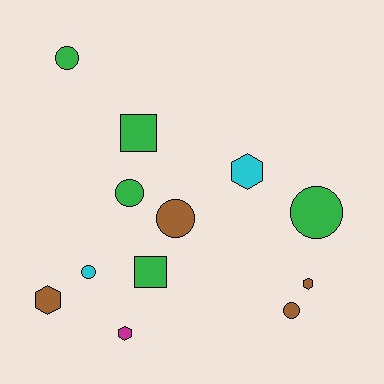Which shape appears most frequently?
Circle, with 6 objects.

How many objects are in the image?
There are 12 objects.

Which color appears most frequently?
Green, with 5 objects.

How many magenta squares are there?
There are no magenta squares.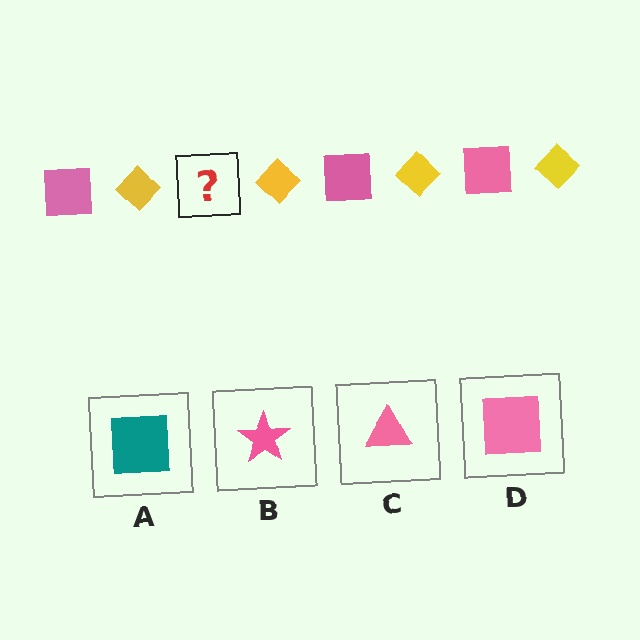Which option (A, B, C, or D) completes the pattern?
D.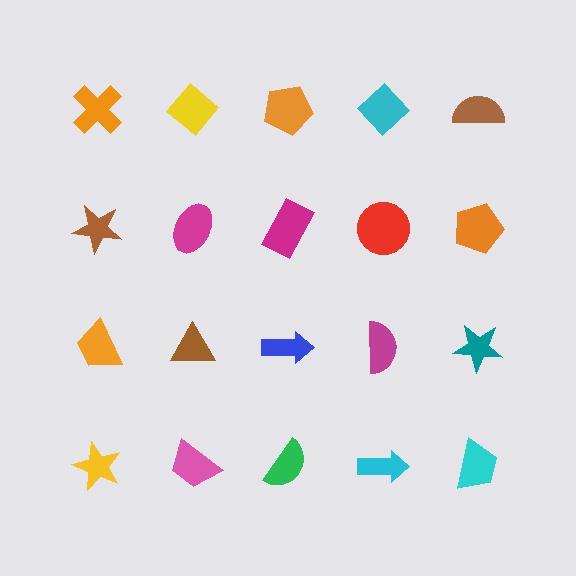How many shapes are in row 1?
5 shapes.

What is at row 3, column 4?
A magenta semicircle.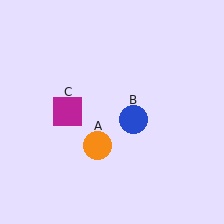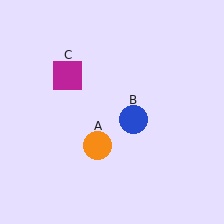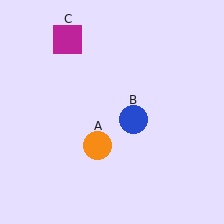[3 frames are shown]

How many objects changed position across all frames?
1 object changed position: magenta square (object C).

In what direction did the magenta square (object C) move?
The magenta square (object C) moved up.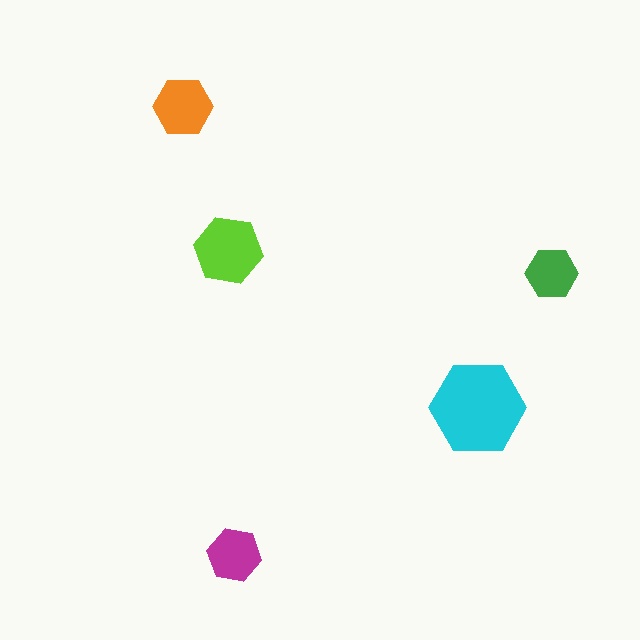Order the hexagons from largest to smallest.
the cyan one, the lime one, the orange one, the magenta one, the green one.